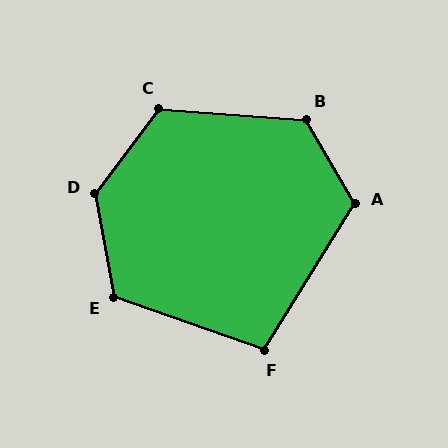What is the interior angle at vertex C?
Approximately 123 degrees (obtuse).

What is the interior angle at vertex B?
Approximately 125 degrees (obtuse).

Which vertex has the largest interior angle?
D, at approximately 133 degrees.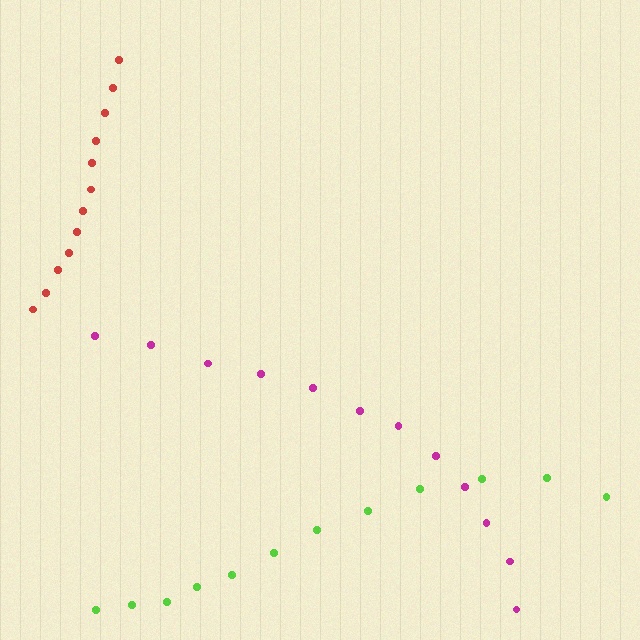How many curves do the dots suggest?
There are 3 distinct paths.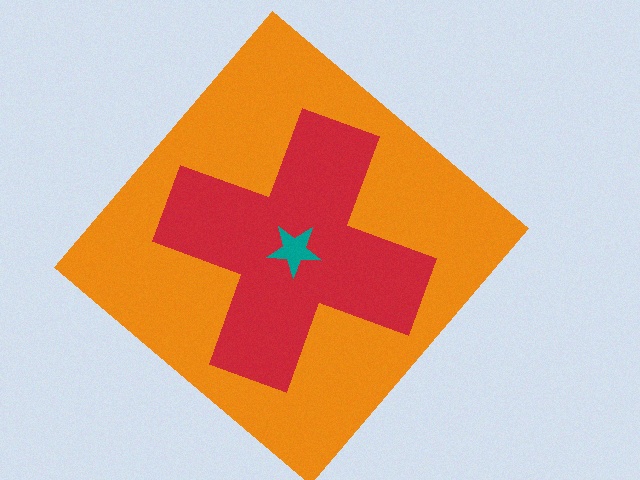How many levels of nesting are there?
3.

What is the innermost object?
The teal star.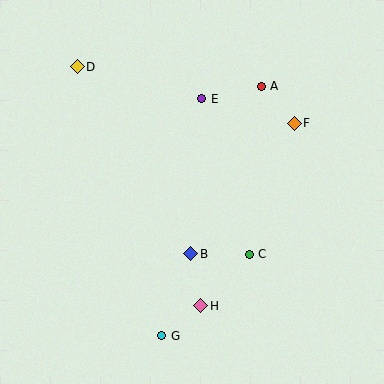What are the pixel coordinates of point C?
Point C is at (249, 254).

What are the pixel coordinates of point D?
Point D is at (77, 67).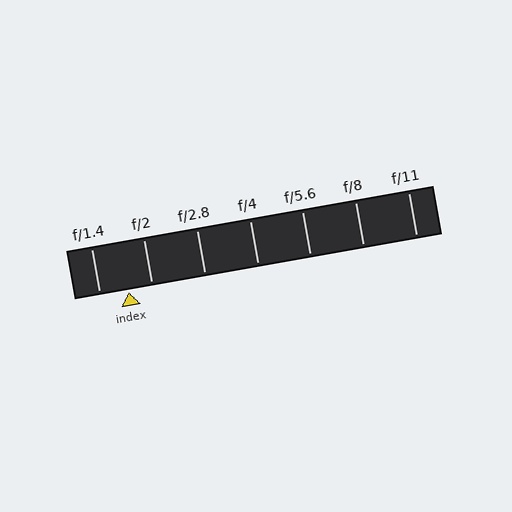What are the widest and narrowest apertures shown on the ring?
The widest aperture shown is f/1.4 and the narrowest is f/11.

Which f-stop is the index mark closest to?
The index mark is closest to f/2.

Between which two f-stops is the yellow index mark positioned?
The index mark is between f/1.4 and f/2.